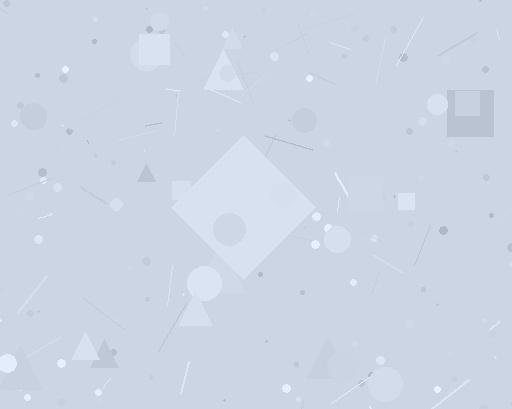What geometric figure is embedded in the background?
A diamond is embedded in the background.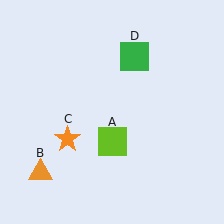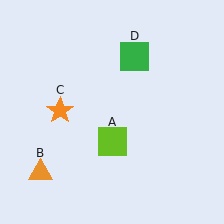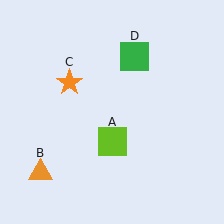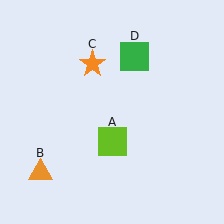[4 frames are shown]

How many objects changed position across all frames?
1 object changed position: orange star (object C).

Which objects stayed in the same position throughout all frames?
Lime square (object A) and orange triangle (object B) and green square (object D) remained stationary.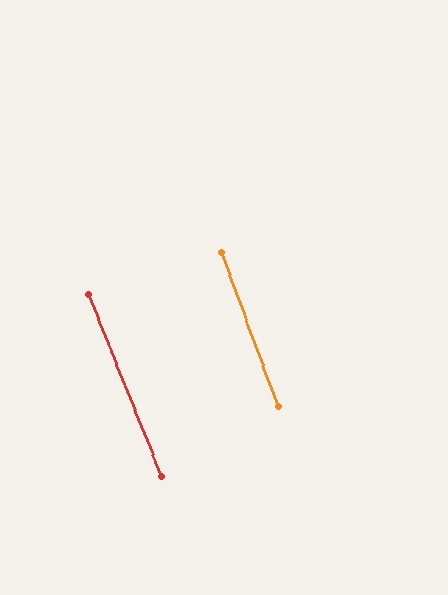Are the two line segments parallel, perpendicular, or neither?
Parallel — their directions differ by only 1.5°.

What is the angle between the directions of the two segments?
Approximately 1 degree.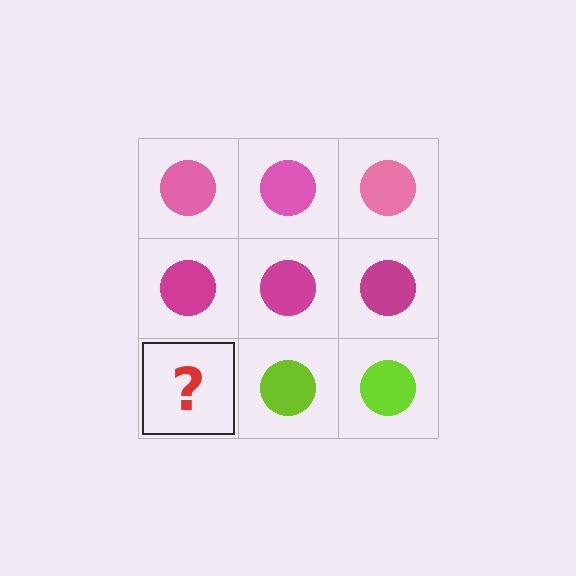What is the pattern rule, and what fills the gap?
The rule is that each row has a consistent color. The gap should be filled with a lime circle.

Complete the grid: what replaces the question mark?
The question mark should be replaced with a lime circle.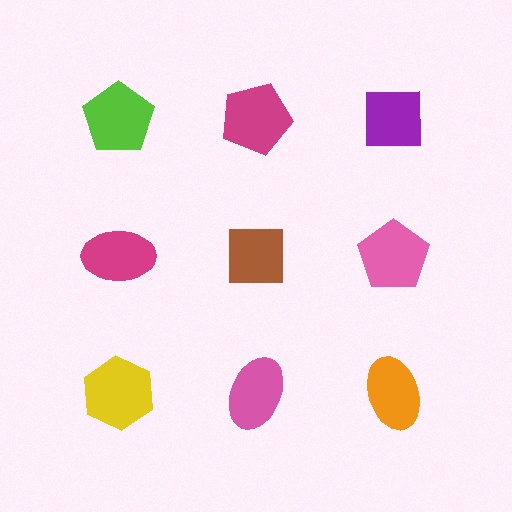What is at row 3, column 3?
An orange ellipse.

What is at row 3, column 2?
A pink ellipse.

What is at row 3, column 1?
A yellow hexagon.